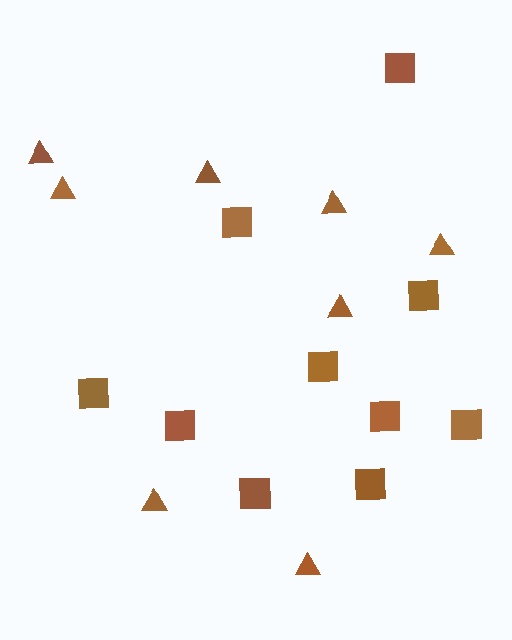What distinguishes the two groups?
There are 2 groups: one group of triangles (8) and one group of squares (10).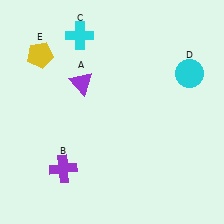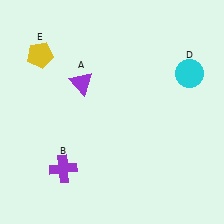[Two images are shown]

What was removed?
The cyan cross (C) was removed in Image 2.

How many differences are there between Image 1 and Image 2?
There is 1 difference between the two images.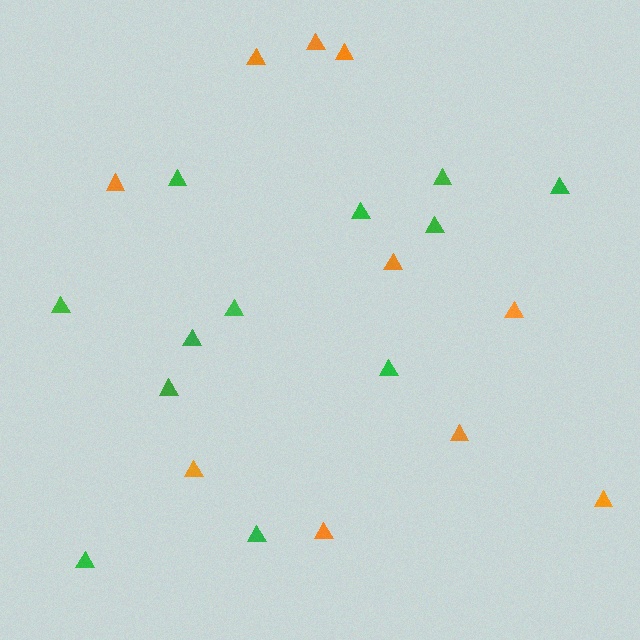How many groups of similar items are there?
There are 2 groups: one group of orange triangles (10) and one group of green triangles (12).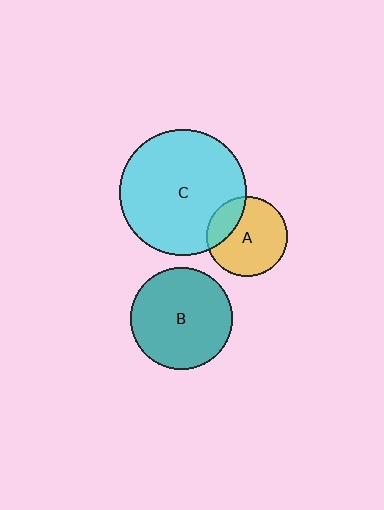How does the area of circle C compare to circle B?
Approximately 1.5 times.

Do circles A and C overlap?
Yes.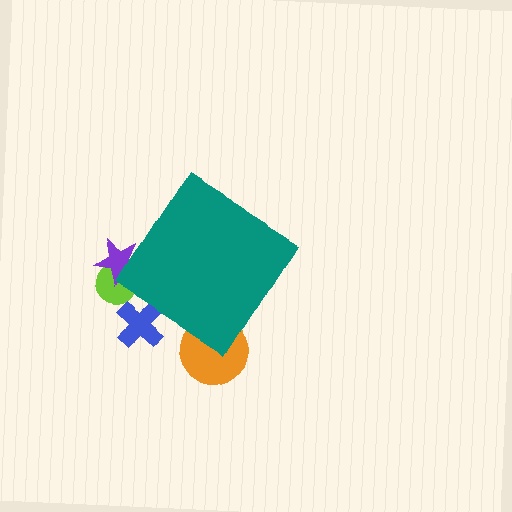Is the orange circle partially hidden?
Yes, the orange circle is partially hidden behind the teal diamond.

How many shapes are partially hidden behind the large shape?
4 shapes are partially hidden.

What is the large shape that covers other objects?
A teal diamond.